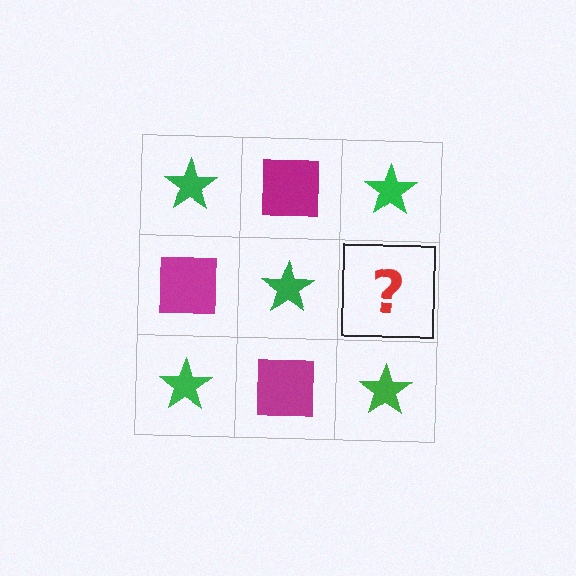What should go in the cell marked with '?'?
The missing cell should contain a magenta square.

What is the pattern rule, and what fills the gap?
The rule is that it alternates green star and magenta square in a checkerboard pattern. The gap should be filled with a magenta square.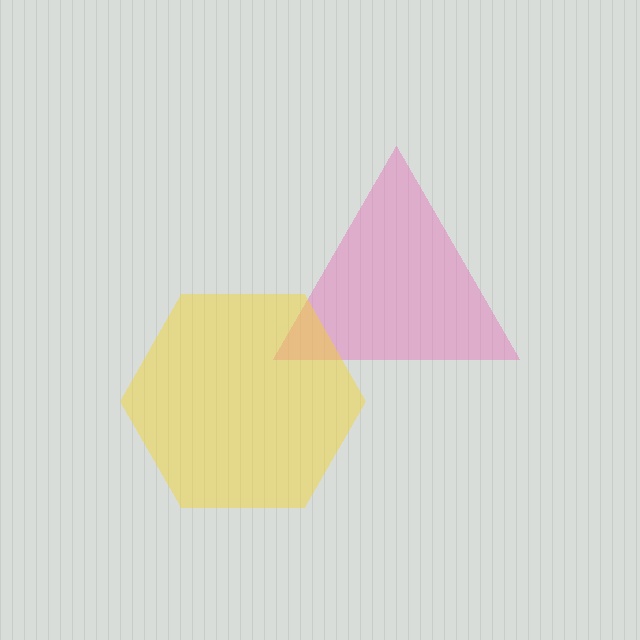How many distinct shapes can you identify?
There are 2 distinct shapes: a pink triangle, a yellow hexagon.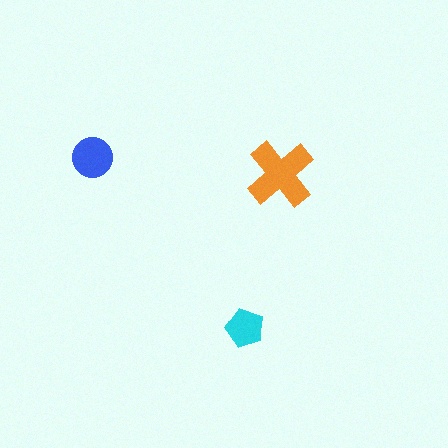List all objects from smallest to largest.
The cyan pentagon, the blue circle, the orange cross.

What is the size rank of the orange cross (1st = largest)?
1st.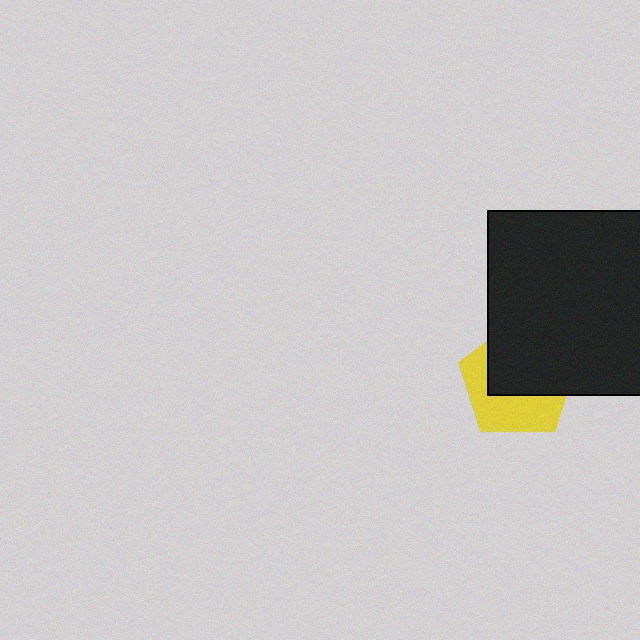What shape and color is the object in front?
The object in front is a black rectangle.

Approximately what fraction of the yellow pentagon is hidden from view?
Roughly 55% of the yellow pentagon is hidden behind the black rectangle.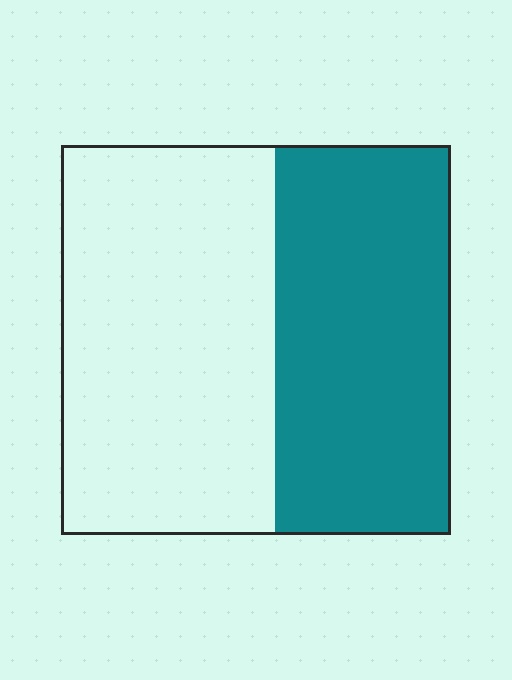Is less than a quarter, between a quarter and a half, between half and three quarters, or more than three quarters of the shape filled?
Between a quarter and a half.